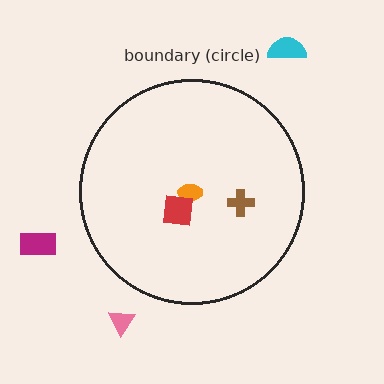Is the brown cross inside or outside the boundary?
Inside.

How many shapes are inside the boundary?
3 inside, 3 outside.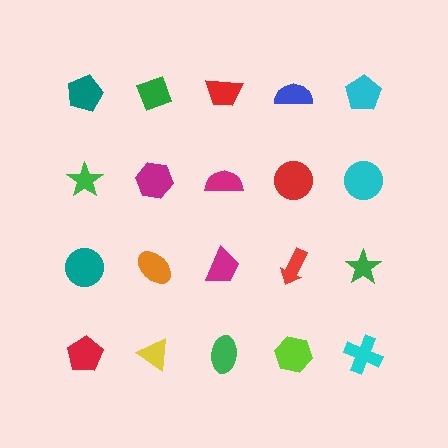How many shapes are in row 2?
5 shapes.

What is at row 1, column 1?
A teal pentagon.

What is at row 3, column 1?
A teal circle.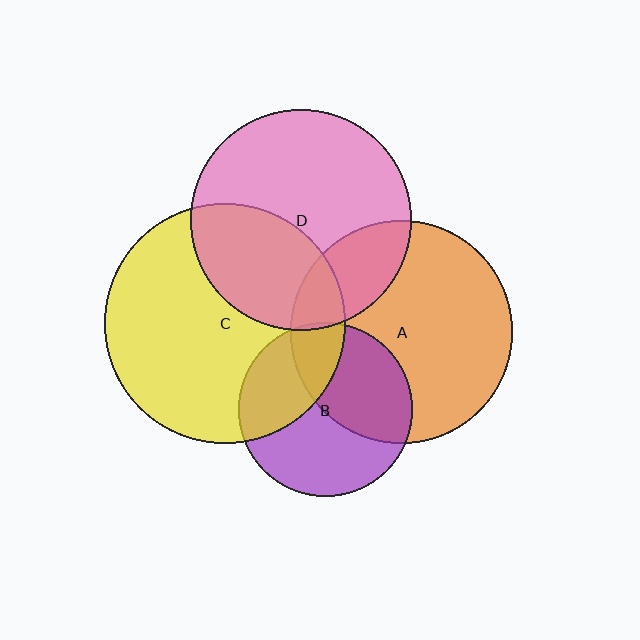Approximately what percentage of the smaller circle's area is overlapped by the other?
Approximately 45%.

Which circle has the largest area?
Circle C (yellow).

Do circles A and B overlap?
Yes.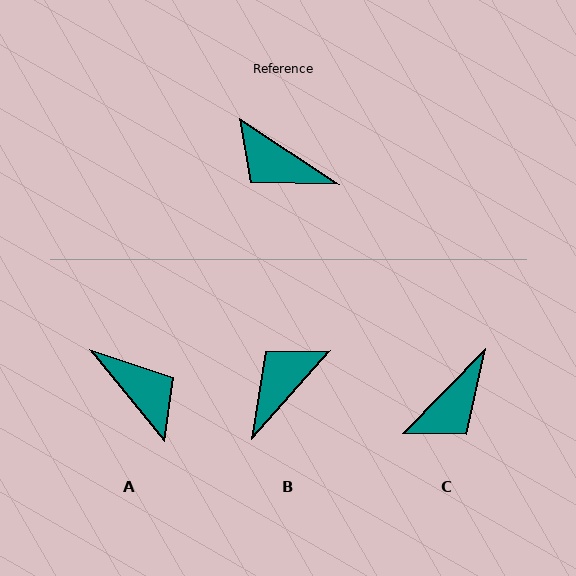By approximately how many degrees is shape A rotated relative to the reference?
Approximately 163 degrees counter-clockwise.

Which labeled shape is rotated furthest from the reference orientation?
A, about 163 degrees away.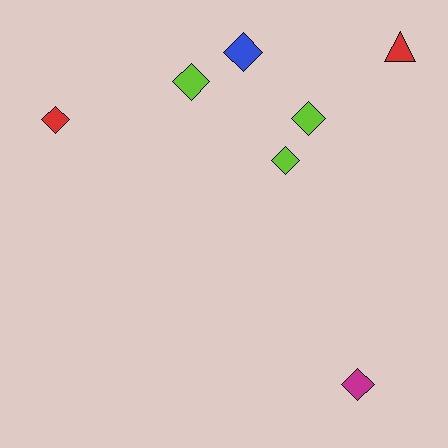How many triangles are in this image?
There is 1 triangle.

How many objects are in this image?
There are 7 objects.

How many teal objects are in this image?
There are no teal objects.